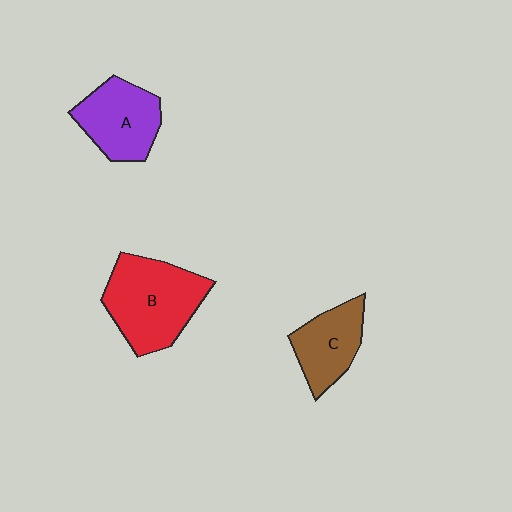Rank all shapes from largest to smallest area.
From largest to smallest: B (red), A (purple), C (brown).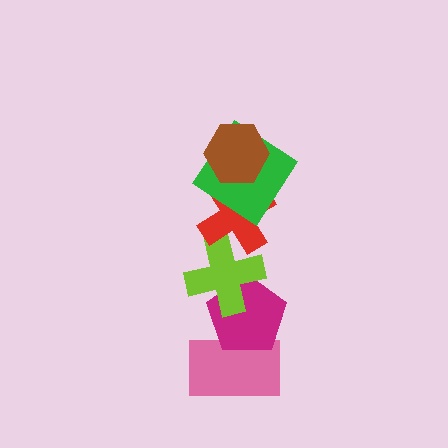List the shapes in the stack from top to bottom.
From top to bottom: the brown hexagon, the green diamond, the red cross, the lime cross, the magenta pentagon, the pink rectangle.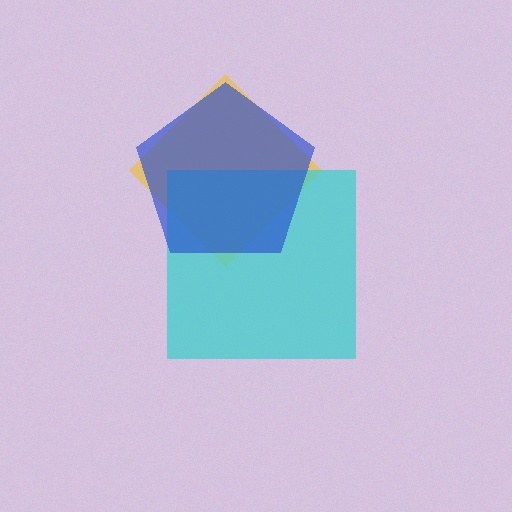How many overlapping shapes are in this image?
There are 3 overlapping shapes in the image.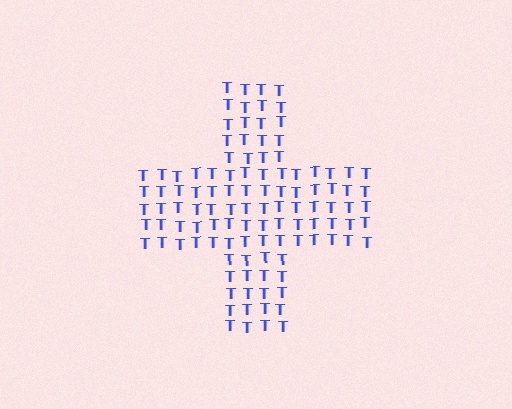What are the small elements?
The small elements are letter T's.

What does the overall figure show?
The overall figure shows a cross.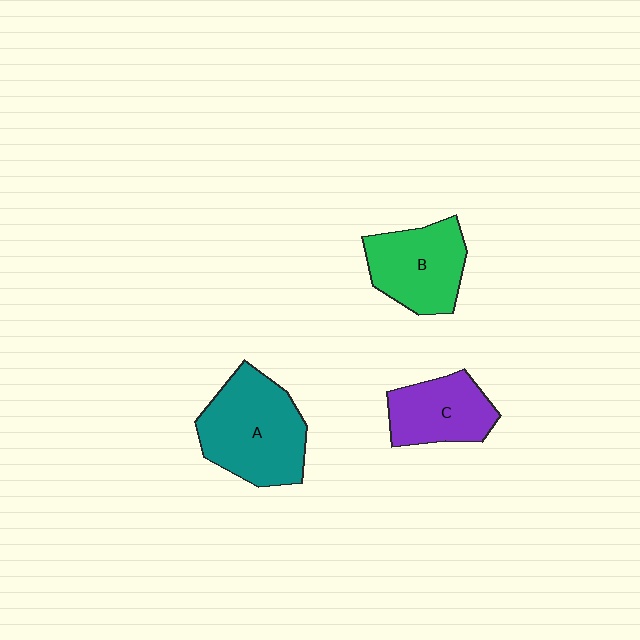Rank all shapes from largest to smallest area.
From largest to smallest: A (teal), B (green), C (purple).